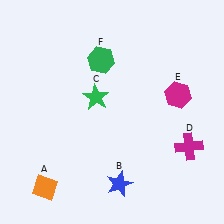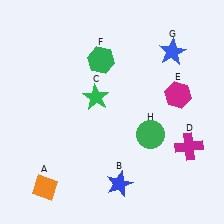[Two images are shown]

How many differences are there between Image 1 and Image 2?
There are 2 differences between the two images.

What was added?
A blue star (G), a green circle (H) were added in Image 2.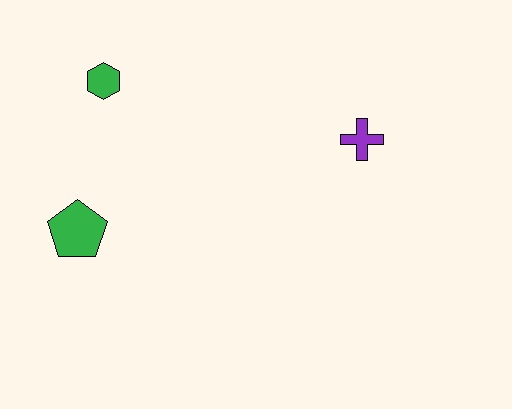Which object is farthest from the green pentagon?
The purple cross is farthest from the green pentagon.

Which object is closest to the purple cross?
The green hexagon is closest to the purple cross.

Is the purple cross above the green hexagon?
No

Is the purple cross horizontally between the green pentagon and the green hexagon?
No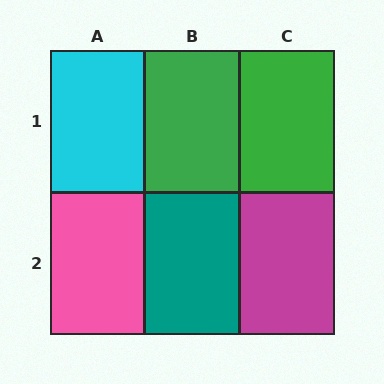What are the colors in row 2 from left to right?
Pink, teal, magenta.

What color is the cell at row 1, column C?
Green.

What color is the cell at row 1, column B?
Green.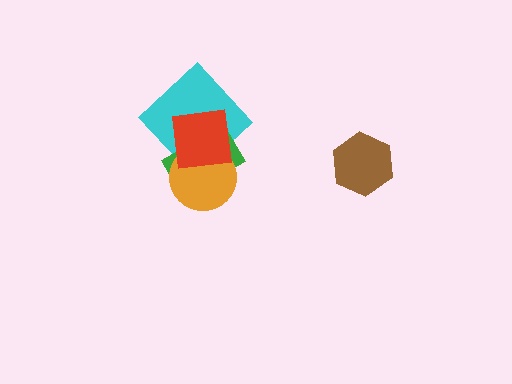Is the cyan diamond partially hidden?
Yes, it is partially covered by another shape.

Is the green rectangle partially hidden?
Yes, it is partially covered by another shape.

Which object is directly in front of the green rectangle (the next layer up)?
The orange circle is directly in front of the green rectangle.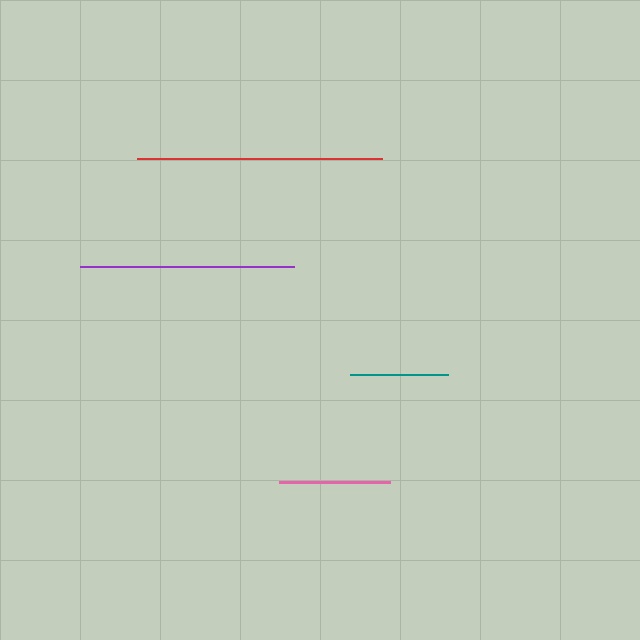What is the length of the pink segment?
The pink segment is approximately 111 pixels long.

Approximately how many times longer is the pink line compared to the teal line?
The pink line is approximately 1.1 times the length of the teal line.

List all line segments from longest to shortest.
From longest to shortest: red, purple, pink, teal.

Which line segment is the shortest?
The teal line is the shortest at approximately 97 pixels.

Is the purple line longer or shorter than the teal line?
The purple line is longer than the teal line.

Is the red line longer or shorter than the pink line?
The red line is longer than the pink line.